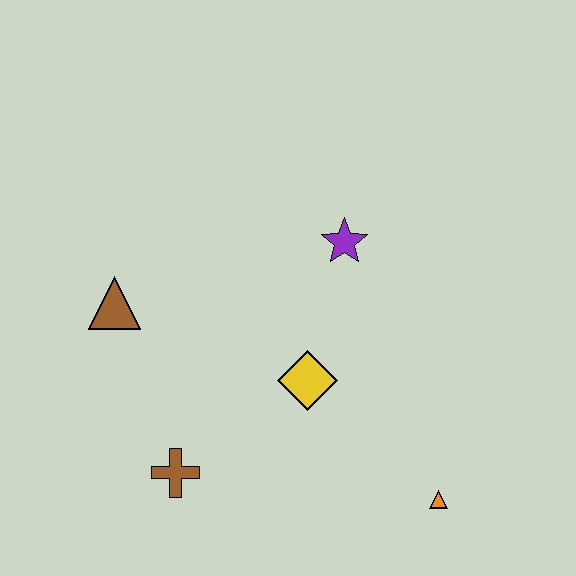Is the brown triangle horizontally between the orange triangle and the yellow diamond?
No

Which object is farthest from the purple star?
The brown cross is farthest from the purple star.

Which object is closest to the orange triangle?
The yellow diamond is closest to the orange triangle.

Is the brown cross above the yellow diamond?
No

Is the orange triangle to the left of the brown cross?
No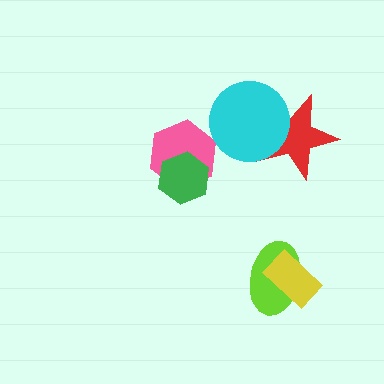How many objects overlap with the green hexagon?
1 object overlaps with the green hexagon.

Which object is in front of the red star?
The cyan circle is in front of the red star.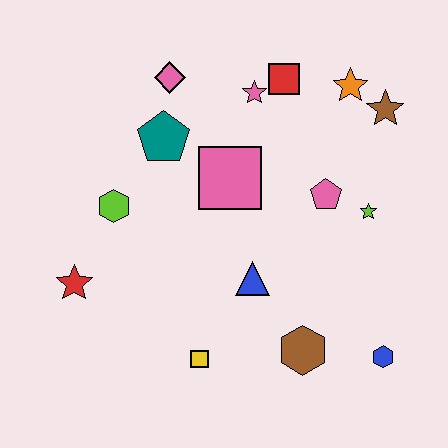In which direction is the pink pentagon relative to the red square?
The pink pentagon is below the red square.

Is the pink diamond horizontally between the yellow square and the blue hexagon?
No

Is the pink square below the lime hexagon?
No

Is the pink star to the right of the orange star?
No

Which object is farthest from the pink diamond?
The blue hexagon is farthest from the pink diamond.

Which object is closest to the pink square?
The teal pentagon is closest to the pink square.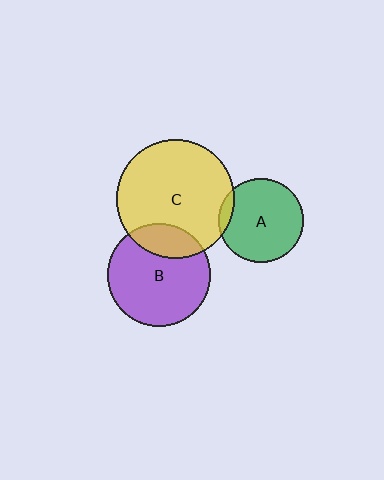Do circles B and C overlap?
Yes.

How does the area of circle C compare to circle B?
Approximately 1.3 times.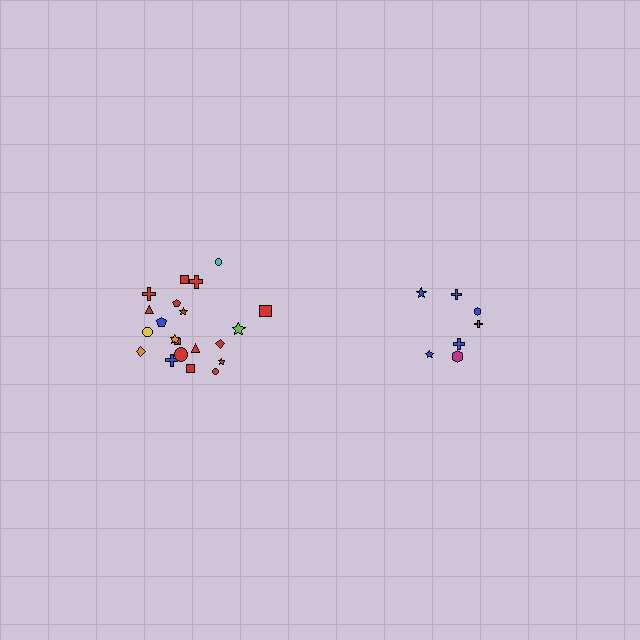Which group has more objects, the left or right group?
The left group.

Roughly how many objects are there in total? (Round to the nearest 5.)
Roughly 30 objects in total.